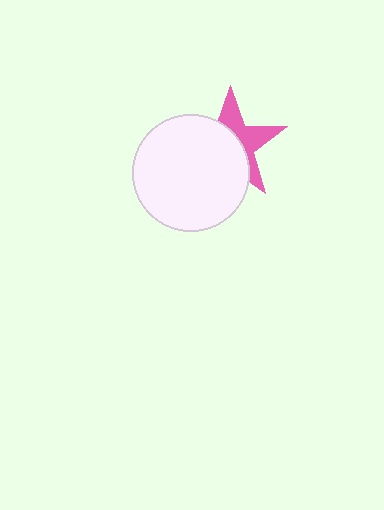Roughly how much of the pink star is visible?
A small part of it is visible (roughly 42%).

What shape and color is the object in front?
The object in front is a white circle.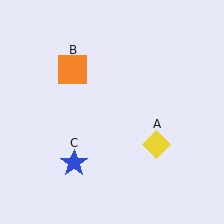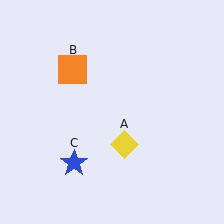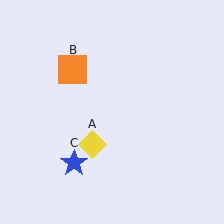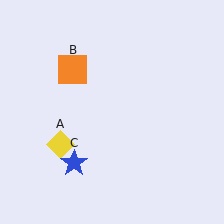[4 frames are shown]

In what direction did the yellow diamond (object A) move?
The yellow diamond (object A) moved left.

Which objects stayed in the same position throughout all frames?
Orange square (object B) and blue star (object C) remained stationary.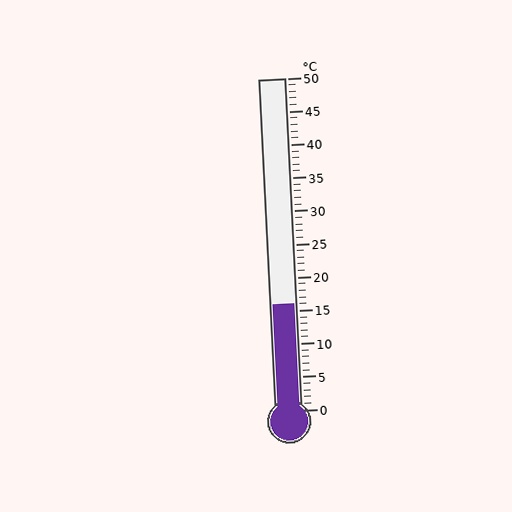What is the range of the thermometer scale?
The thermometer scale ranges from 0°C to 50°C.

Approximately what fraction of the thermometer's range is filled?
The thermometer is filled to approximately 30% of its range.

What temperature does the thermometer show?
The thermometer shows approximately 16°C.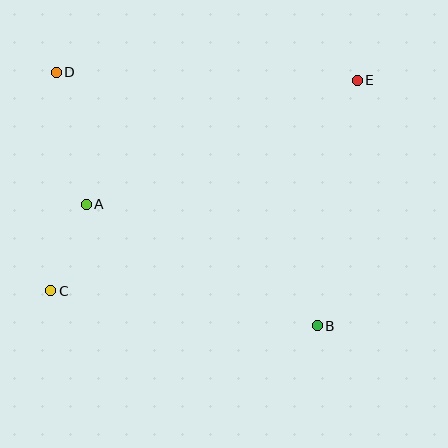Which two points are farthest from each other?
Points C and E are farthest from each other.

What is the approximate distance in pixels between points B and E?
The distance between B and E is approximately 249 pixels.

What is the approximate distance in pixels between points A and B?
The distance between A and B is approximately 261 pixels.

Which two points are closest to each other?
Points A and C are closest to each other.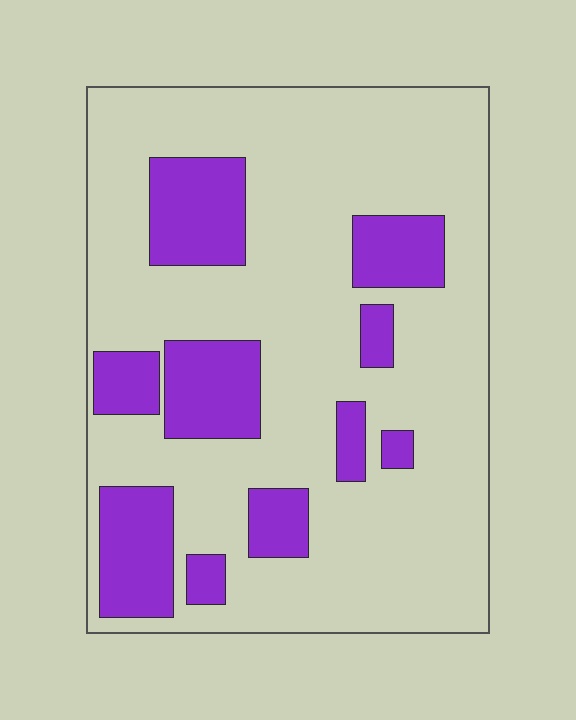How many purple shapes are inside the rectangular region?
10.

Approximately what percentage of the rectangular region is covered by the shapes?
Approximately 25%.